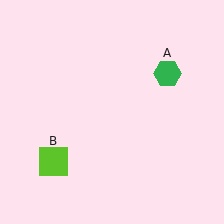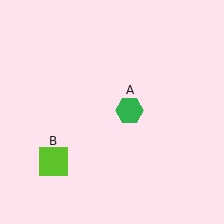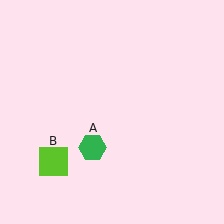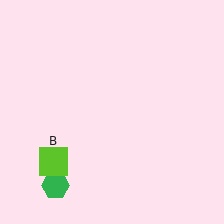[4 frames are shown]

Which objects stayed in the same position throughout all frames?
Lime square (object B) remained stationary.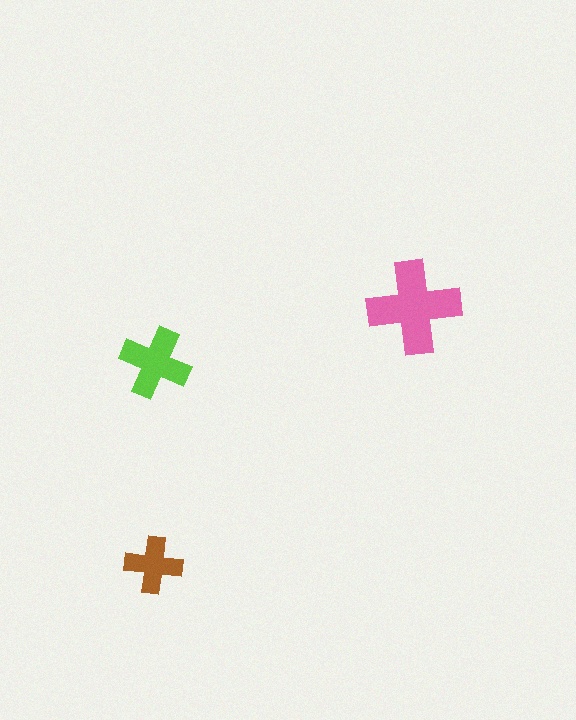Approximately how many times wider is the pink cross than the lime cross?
About 1.5 times wider.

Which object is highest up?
The pink cross is topmost.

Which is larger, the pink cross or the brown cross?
The pink one.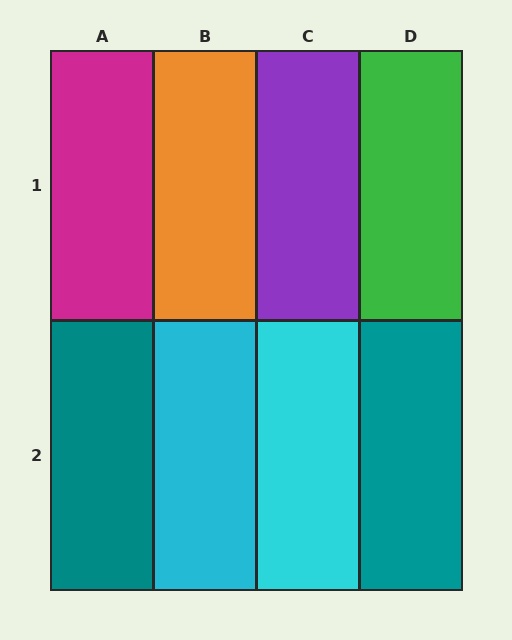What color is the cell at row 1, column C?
Purple.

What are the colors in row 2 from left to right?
Teal, cyan, cyan, teal.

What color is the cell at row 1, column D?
Green.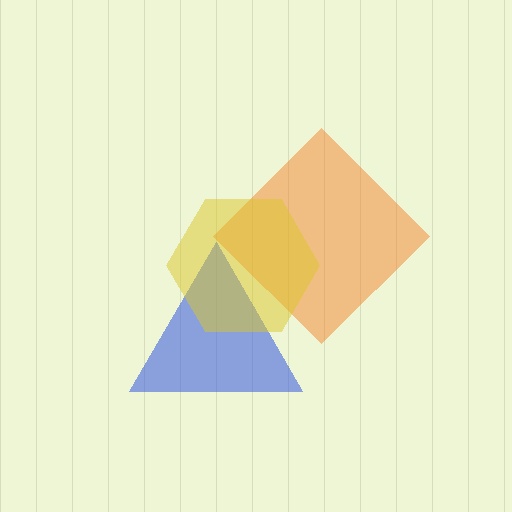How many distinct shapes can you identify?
There are 3 distinct shapes: a blue triangle, an orange diamond, a yellow hexagon.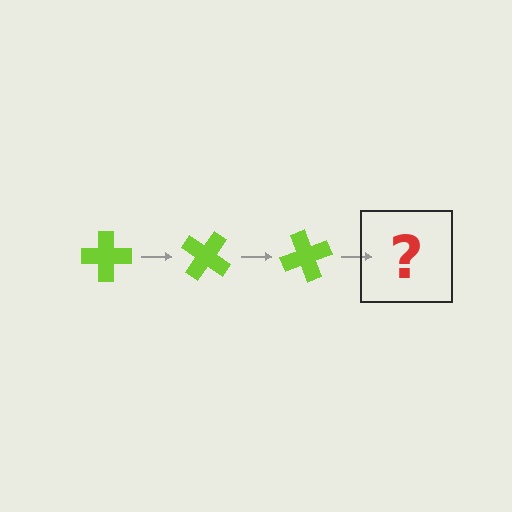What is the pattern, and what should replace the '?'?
The pattern is that the cross rotates 35 degrees each step. The '?' should be a lime cross rotated 105 degrees.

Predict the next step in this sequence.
The next step is a lime cross rotated 105 degrees.